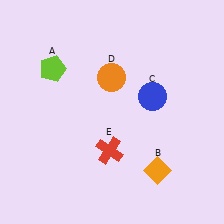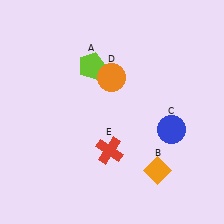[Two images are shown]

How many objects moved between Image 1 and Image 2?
2 objects moved between the two images.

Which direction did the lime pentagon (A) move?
The lime pentagon (A) moved right.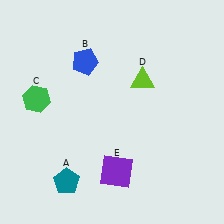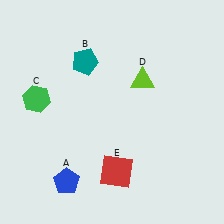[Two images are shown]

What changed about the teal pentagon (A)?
In Image 1, A is teal. In Image 2, it changed to blue.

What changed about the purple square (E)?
In Image 1, E is purple. In Image 2, it changed to red.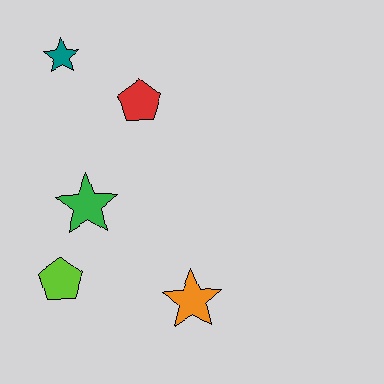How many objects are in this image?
There are 5 objects.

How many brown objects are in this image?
There are no brown objects.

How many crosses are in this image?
There are no crosses.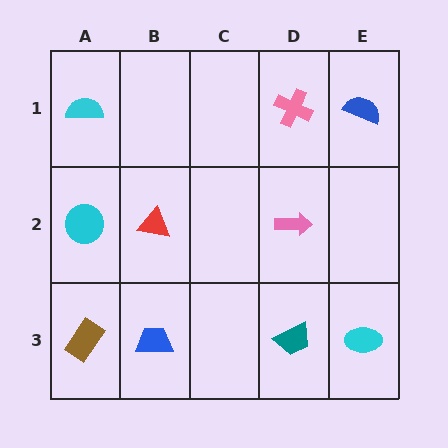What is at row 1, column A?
A cyan semicircle.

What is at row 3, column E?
A cyan ellipse.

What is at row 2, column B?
A red triangle.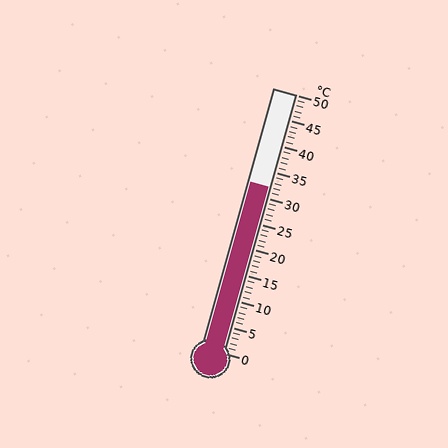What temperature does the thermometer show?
The thermometer shows approximately 32°C.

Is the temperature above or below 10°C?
The temperature is above 10°C.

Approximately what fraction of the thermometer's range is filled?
The thermometer is filled to approximately 65% of its range.